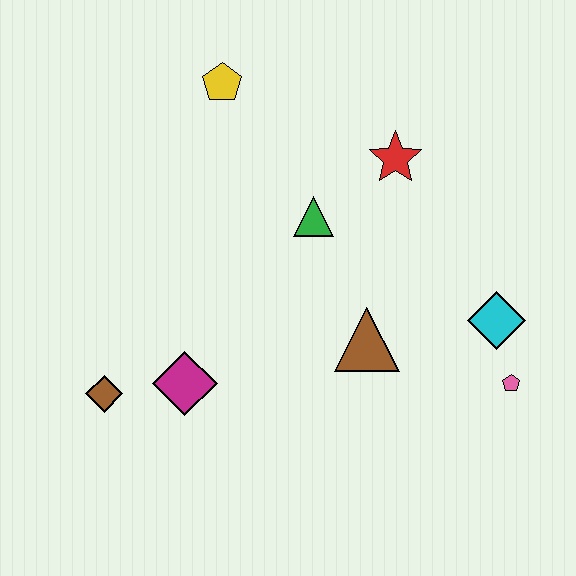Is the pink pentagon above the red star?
No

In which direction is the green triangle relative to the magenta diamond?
The green triangle is above the magenta diamond.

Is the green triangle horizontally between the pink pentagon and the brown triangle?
No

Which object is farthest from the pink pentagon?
The yellow pentagon is farthest from the pink pentagon.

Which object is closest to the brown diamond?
The magenta diamond is closest to the brown diamond.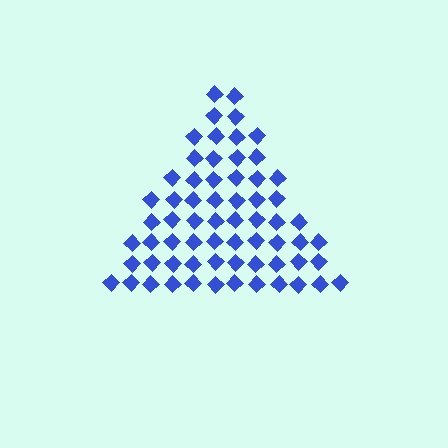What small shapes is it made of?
It is made of small diamonds.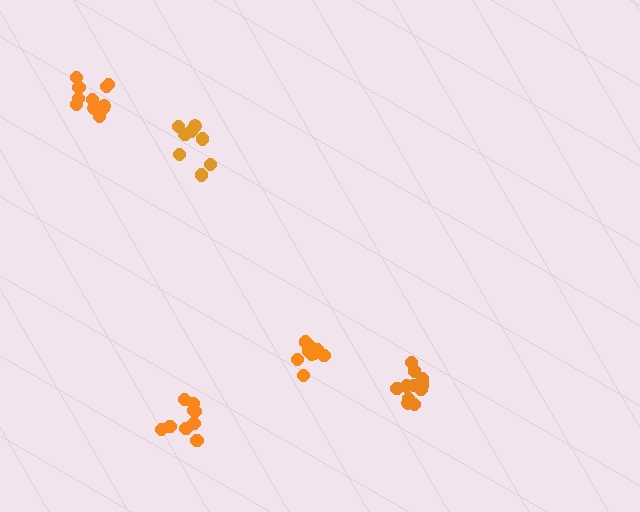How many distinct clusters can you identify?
There are 5 distinct clusters.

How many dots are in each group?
Group 1: 11 dots, Group 2: 11 dots, Group 3: 11 dots, Group 4: 9 dots, Group 5: 8 dots (50 total).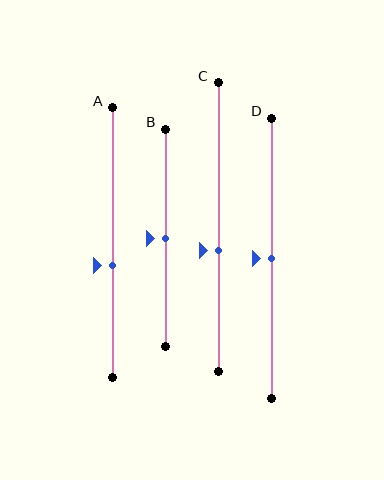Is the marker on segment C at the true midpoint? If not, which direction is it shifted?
No, the marker on segment C is shifted downward by about 8% of the segment length.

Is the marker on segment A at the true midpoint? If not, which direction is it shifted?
No, the marker on segment A is shifted downward by about 9% of the segment length.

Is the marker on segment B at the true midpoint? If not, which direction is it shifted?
Yes, the marker on segment B is at the true midpoint.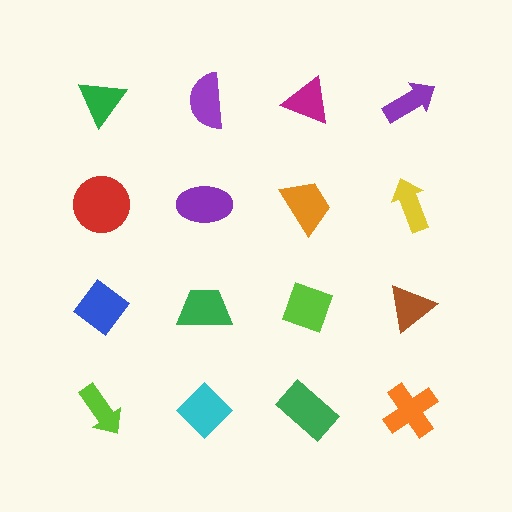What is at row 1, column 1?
A green triangle.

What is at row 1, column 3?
A magenta triangle.